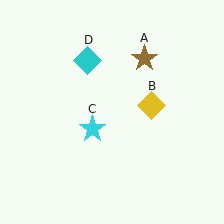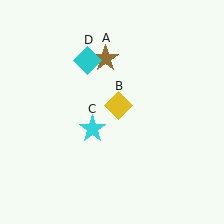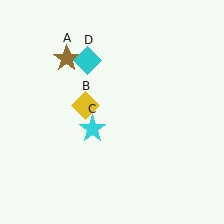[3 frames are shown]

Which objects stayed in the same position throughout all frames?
Cyan star (object C) and cyan diamond (object D) remained stationary.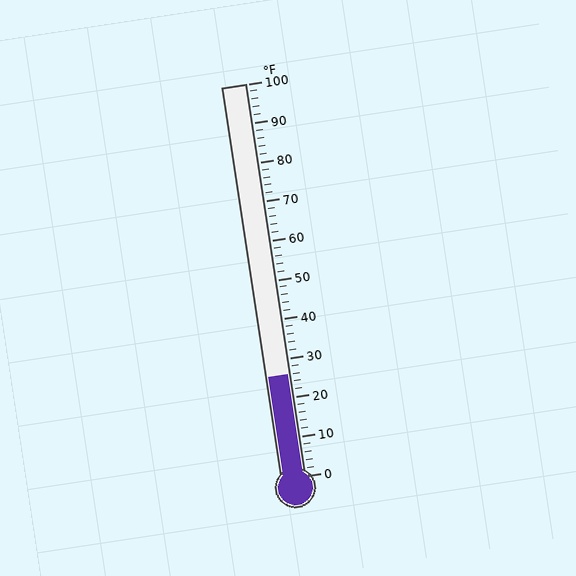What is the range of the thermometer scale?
The thermometer scale ranges from 0°F to 100°F.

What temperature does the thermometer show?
The thermometer shows approximately 26°F.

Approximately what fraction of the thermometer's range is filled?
The thermometer is filled to approximately 25% of its range.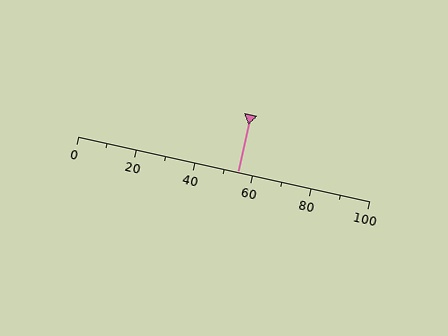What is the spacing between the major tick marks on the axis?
The major ticks are spaced 20 apart.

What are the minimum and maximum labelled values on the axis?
The axis runs from 0 to 100.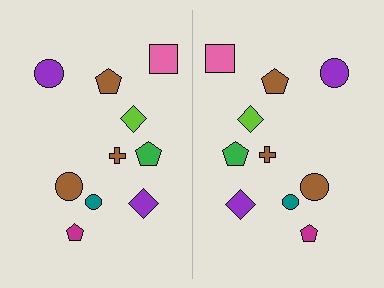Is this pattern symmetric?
Yes, this pattern has bilateral (reflection) symmetry.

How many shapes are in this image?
There are 20 shapes in this image.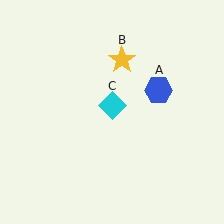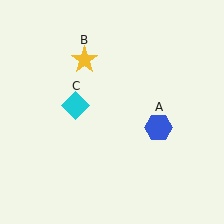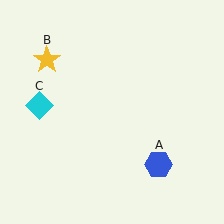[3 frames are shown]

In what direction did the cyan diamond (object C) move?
The cyan diamond (object C) moved left.